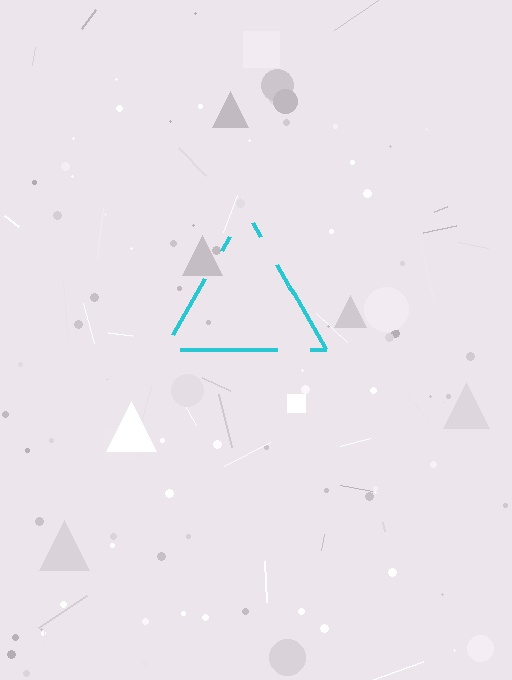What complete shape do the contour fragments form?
The contour fragments form a triangle.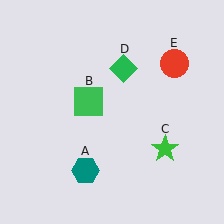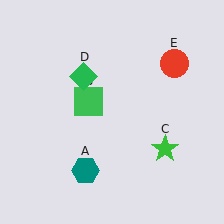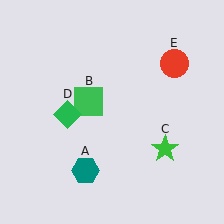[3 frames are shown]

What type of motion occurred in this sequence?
The green diamond (object D) rotated counterclockwise around the center of the scene.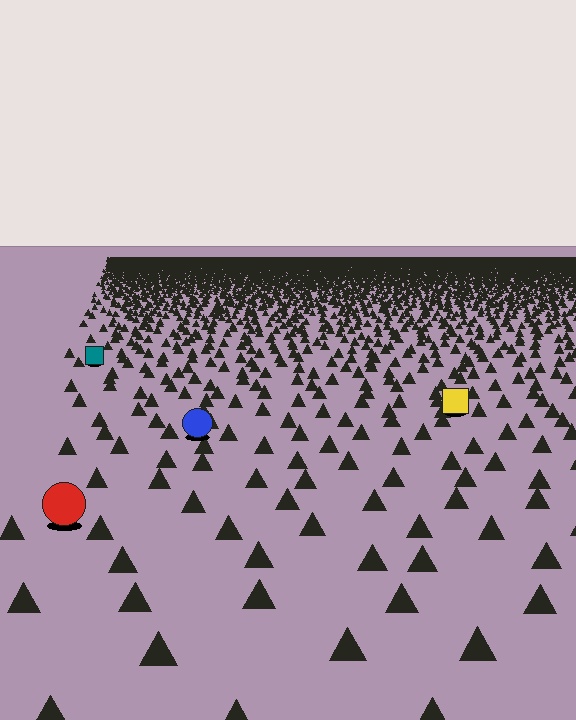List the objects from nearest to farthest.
From nearest to farthest: the red circle, the blue circle, the yellow square, the teal square.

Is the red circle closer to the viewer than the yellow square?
Yes. The red circle is closer — you can tell from the texture gradient: the ground texture is coarser near it.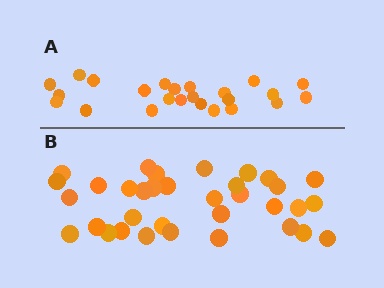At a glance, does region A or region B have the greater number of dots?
Region B (the bottom region) has more dots.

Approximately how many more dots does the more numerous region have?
Region B has roughly 10 or so more dots than region A.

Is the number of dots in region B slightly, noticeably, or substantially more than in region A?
Region B has noticeably more, but not dramatically so. The ratio is roughly 1.4 to 1.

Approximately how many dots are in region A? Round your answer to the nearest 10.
About 20 dots. (The exact count is 24, which rounds to 20.)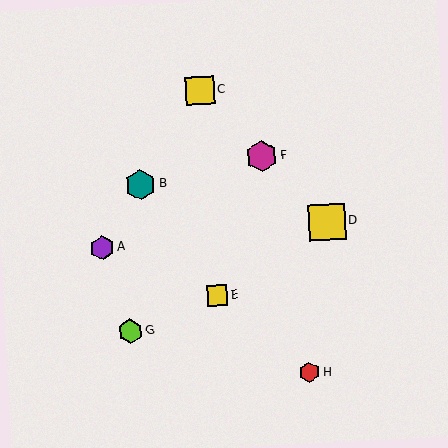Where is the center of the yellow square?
The center of the yellow square is at (200, 91).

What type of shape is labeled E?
Shape E is a yellow square.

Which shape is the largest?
The yellow square (labeled D) is the largest.